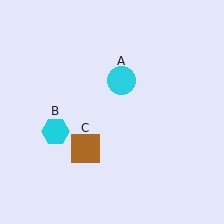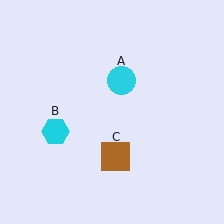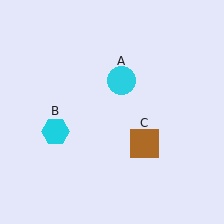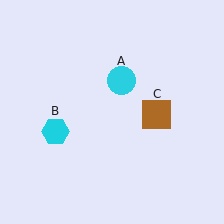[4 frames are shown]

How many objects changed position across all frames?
1 object changed position: brown square (object C).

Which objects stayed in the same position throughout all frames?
Cyan circle (object A) and cyan hexagon (object B) remained stationary.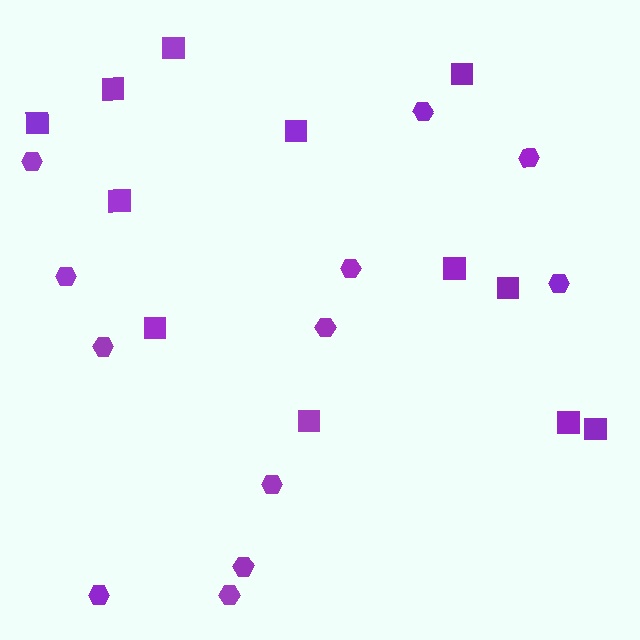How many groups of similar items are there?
There are 2 groups: one group of hexagons (12) and one group of squares (12).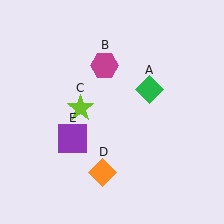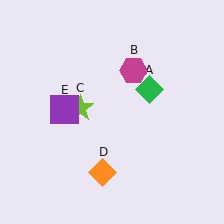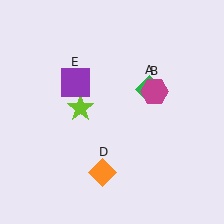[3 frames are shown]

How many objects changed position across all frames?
2 objects changed position: magenta hexagon (object B), purple square (object E).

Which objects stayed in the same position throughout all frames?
Green diamond (object A) and lime star (object C) and orange diamond (object D) remained stationary.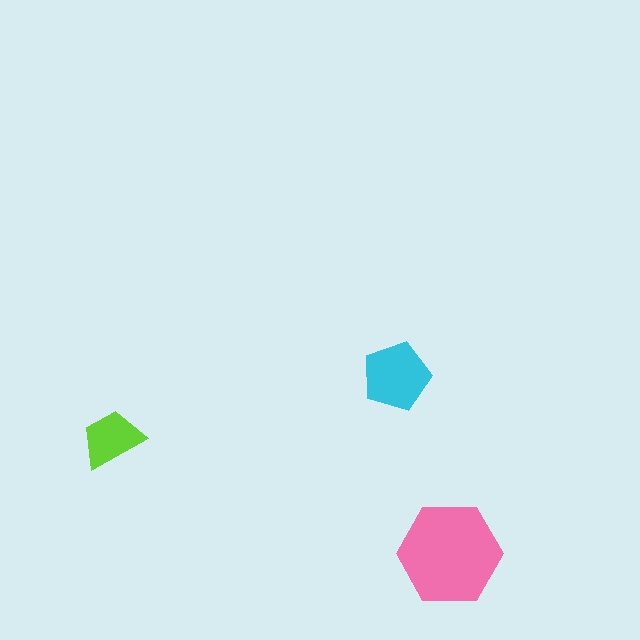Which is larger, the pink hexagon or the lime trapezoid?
The pink hexagon.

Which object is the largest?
The pink hexagon.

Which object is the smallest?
The lime trapezoid.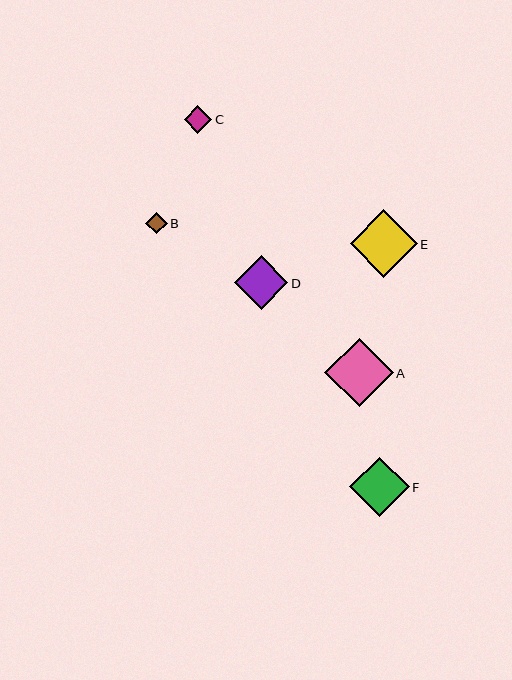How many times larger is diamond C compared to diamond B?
Diamond C is approximately 1.3 times the size of diamond B.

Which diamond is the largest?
Diamond A is the largest with a size of approximately 69 pixels.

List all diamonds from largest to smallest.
From largest to smallest: A, E, F, D, C, B.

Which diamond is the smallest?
Diamond B is the smallest with a size of approximately 21 pixels.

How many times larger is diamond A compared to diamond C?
Diamond A is approximately 2.5 times the size of diamond C.